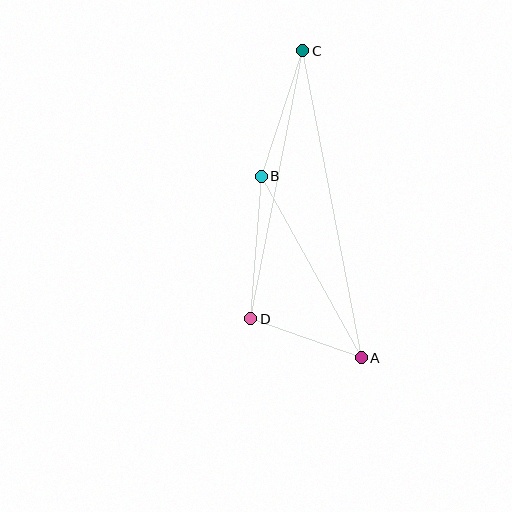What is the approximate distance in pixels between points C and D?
The distance between C and D is approximately 273 pixels.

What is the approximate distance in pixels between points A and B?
The distance between A and B is approximately 207 pixels.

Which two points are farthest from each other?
Points A and C are farthest from each other.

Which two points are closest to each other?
Points A and D are closest to each other.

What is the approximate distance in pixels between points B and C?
The distance between B and C is approximately 132 pixels.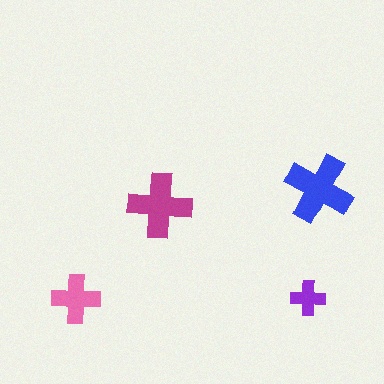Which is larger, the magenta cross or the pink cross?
The magenta one.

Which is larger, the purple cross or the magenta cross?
The magenta one.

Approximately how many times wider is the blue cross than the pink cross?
About 1.5 times wider.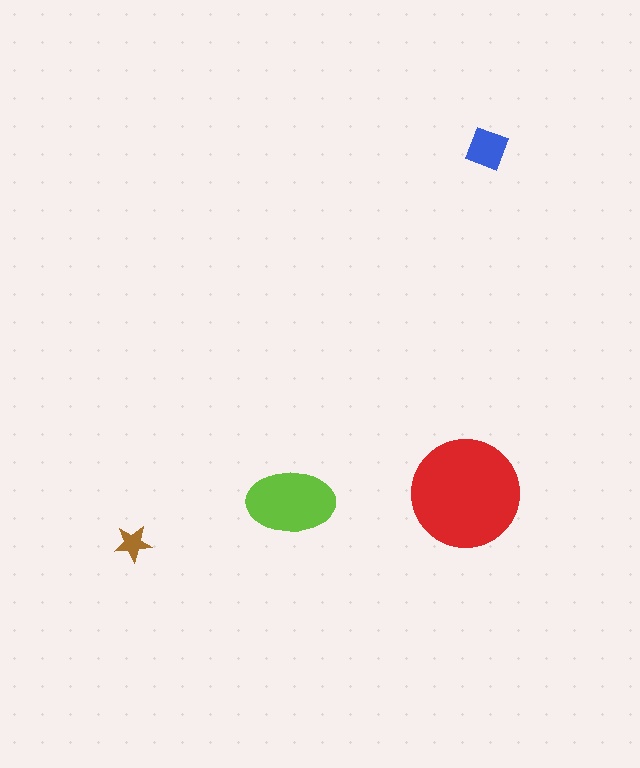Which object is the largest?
The red circle.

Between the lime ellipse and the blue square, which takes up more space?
The lime ellipse.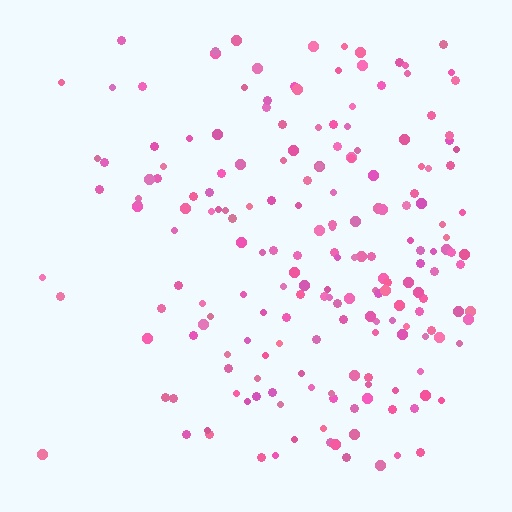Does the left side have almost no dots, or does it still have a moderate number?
Still a moderate number, just noticeably fewer than the right.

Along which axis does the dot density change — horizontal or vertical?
Horizontal.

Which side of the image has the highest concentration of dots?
The right.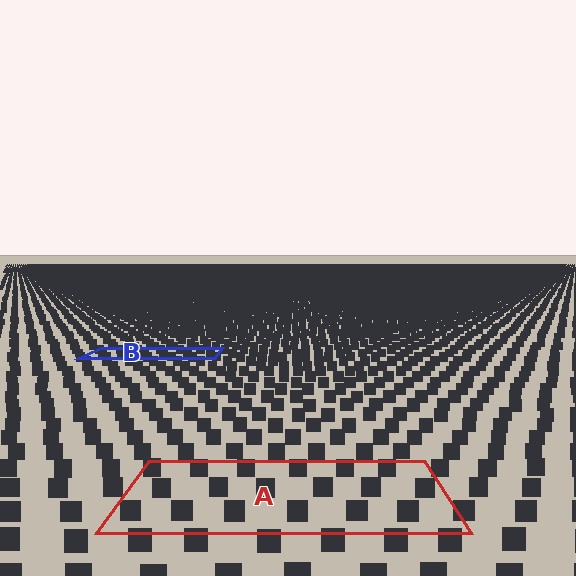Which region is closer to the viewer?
Region A is closer. The texture elements there are larger and more spread out.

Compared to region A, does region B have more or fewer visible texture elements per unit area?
Region B has more texture elements per unit area — they are packed more densely because it is farther away.